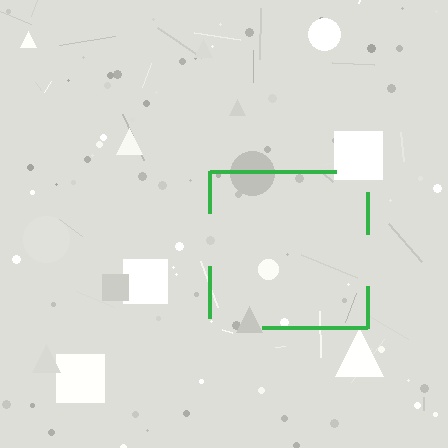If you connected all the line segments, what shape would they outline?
They would outline a square.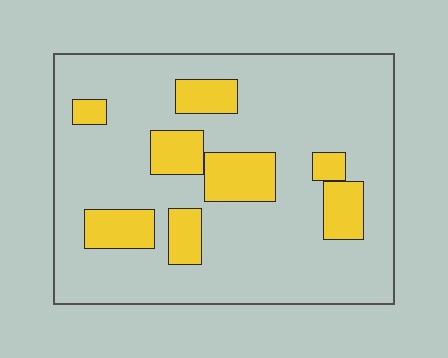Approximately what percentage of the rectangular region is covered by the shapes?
Approximately 20%.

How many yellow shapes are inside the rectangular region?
8.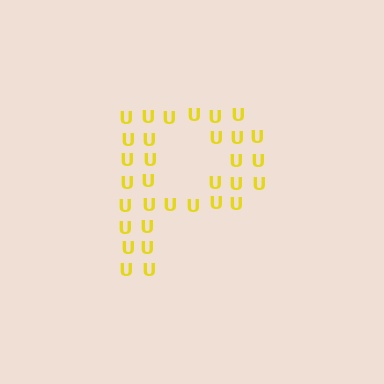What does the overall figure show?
The overall figure shows the letter P.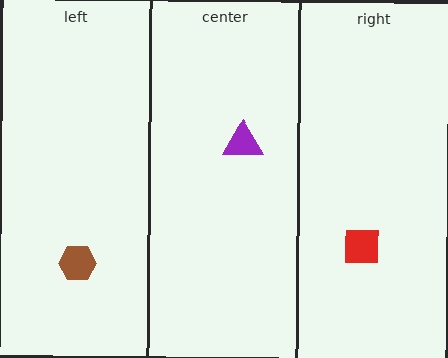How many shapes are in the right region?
1.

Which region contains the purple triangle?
The center region.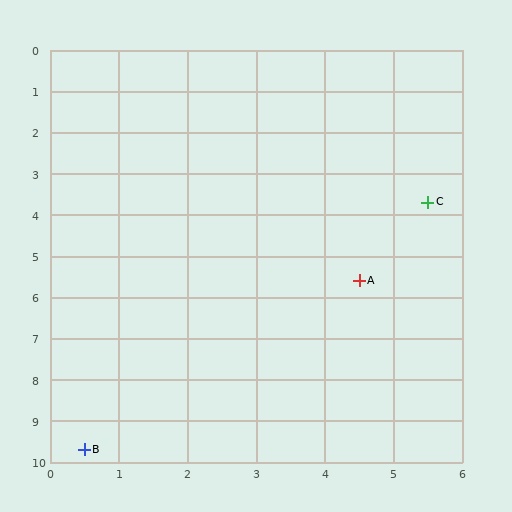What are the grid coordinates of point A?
Point A is at approximately (4.5, 5.6).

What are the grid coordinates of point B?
Point B is at approximately (0.5, 9.7).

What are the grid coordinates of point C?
Point C is at approximately (5.5, 3.7).